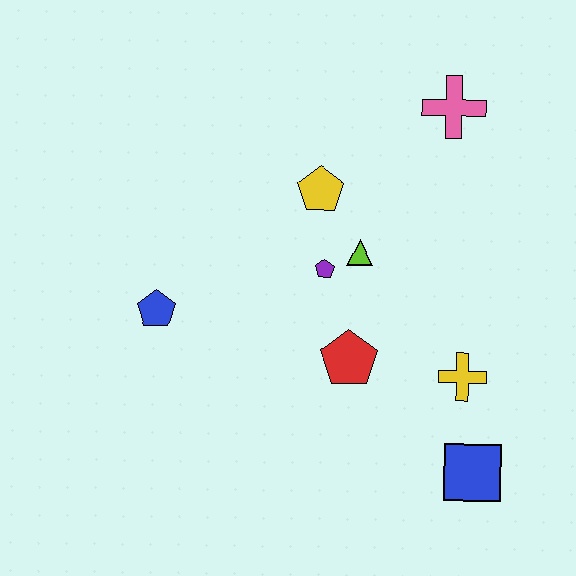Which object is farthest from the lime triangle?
The blue square is farthest from the lime triangle.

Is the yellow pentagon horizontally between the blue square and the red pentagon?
No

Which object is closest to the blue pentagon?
The purple pentagon is closest to the blue pentagon.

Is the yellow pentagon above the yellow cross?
Yes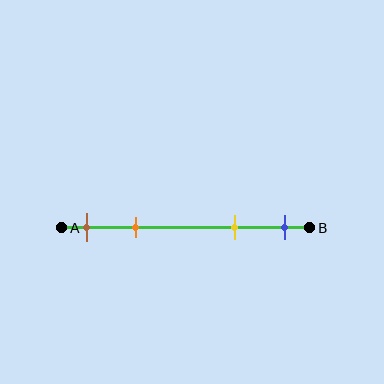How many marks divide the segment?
There are 4 marks dividing the segment.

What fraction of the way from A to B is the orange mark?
The orange mark is approximately 30% (0.3) of the way from A to B.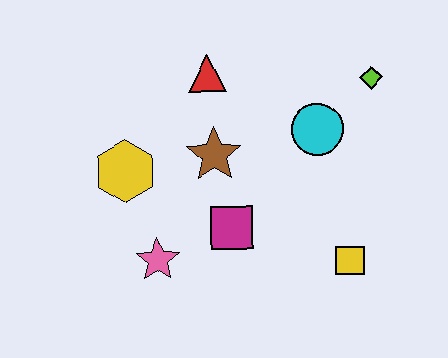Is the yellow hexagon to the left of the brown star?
Yes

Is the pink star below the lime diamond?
Yes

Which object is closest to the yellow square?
The magenta square is closest to the yellow square.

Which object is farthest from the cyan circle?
The pink star is farthest from the cyan circle.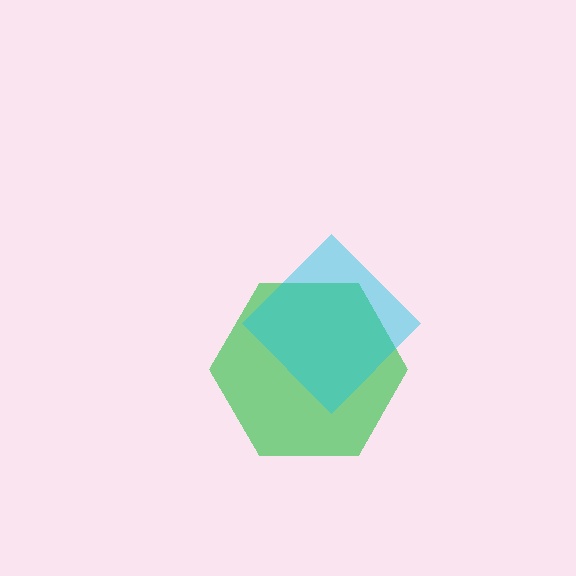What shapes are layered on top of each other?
The layered shapes are: a green hexagon, a cyan diamond.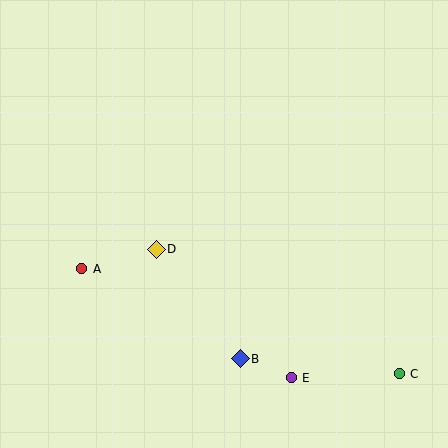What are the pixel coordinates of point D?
Point D is at (156, 249).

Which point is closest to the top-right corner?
Point C is closest to the top-right corner.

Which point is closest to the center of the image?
Point D at (156, 249) is closest to the center.